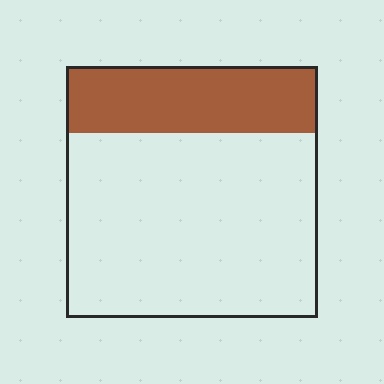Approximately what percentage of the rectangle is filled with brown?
Approximately 25%.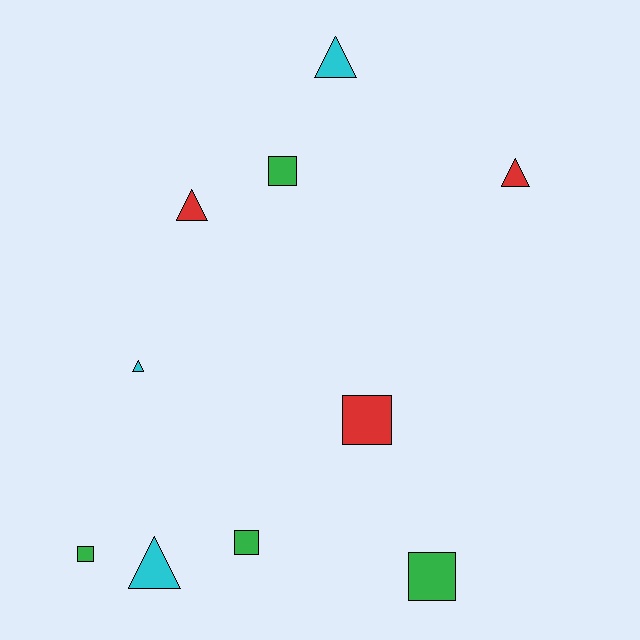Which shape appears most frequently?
Triangle, with 5 objects.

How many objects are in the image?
There are 10 objects.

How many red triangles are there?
There are 2 red triangles.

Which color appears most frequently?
Green, with 4 objects.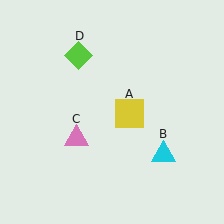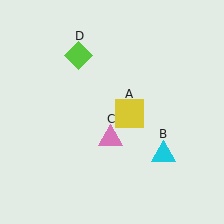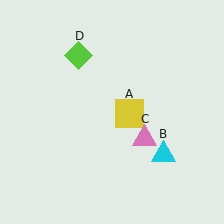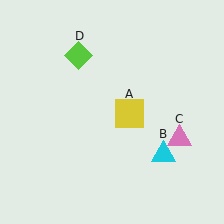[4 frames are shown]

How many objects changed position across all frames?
1 object changed position: pink triangle (object C).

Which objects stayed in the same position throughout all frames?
Yellow square (object A) and cyan triangle (object B) and lime diamond (object D) remained stationary.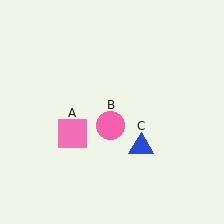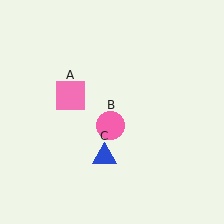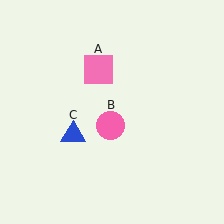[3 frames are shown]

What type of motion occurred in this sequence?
The pink square (object A), blue triangle (object C) rotated clockwise around the center of the scene.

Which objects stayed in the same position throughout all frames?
Pink circle (object B) remained stationary.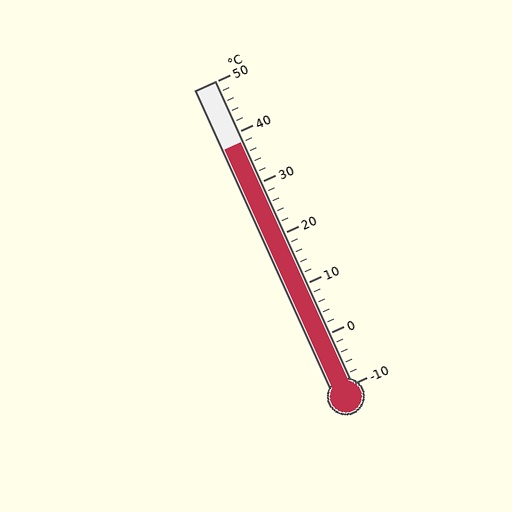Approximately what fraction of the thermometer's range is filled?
The thermometer is filled to approximately 80% of its range.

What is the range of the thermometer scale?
The thermometer scale ranges from -10°C to 50°C.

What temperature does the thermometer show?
The thermometer shows approximately 38°C.